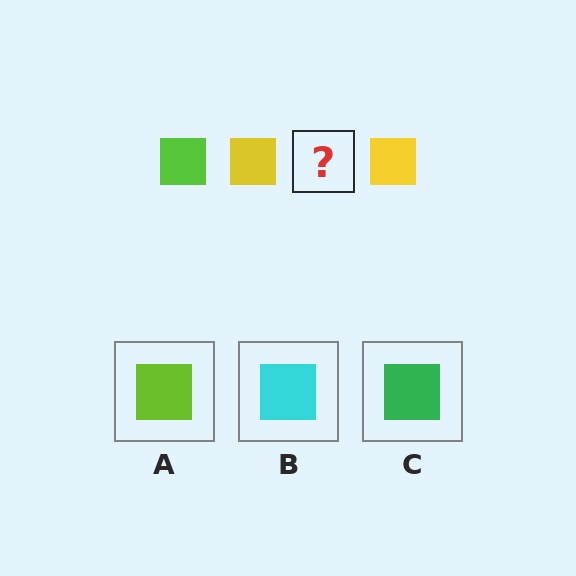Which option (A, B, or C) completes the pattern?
A.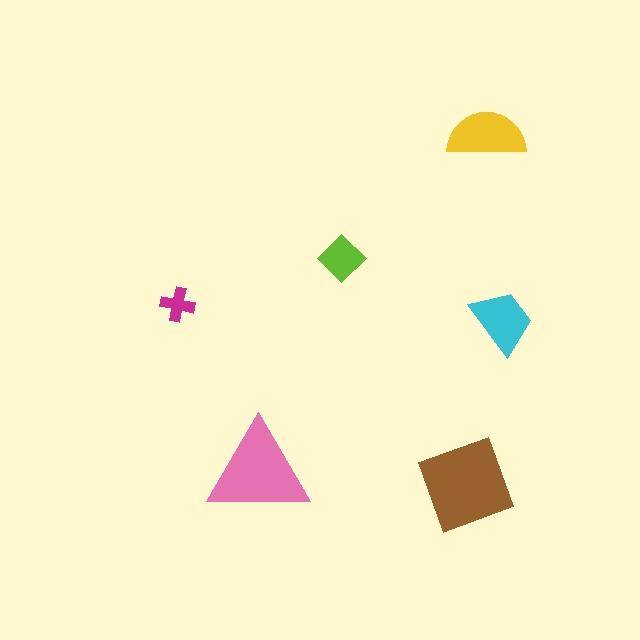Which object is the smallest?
The magenta cross.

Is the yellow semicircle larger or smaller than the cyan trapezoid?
Larger.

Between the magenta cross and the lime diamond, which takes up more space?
The lime diamond.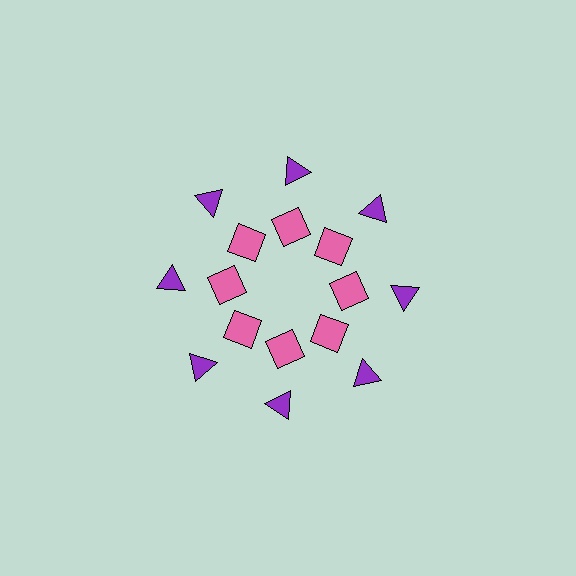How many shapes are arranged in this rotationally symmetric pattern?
There are 16 shapes, arranged in 8 groups of 2.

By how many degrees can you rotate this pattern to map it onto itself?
The pattern maps onto itself every 45 degrees of rotation.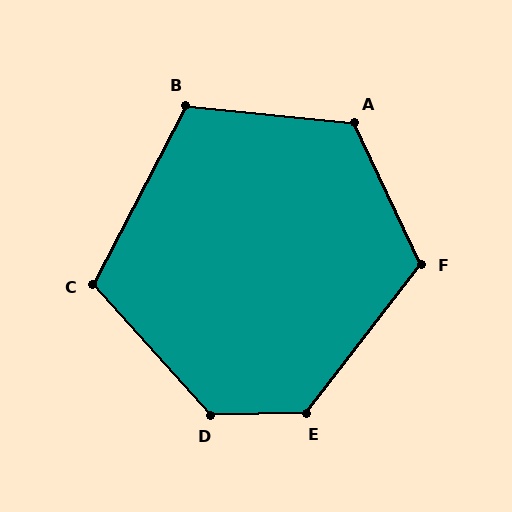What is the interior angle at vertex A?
Approximately 121 degrees (obtuse).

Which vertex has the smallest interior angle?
C, at approximately 111 degrees.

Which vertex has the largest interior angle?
D, at approximately 131 degrees.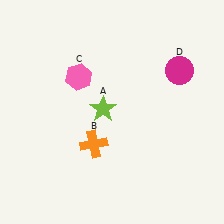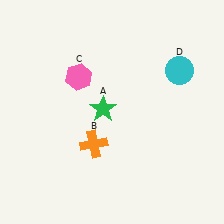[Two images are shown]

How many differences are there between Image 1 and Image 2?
There are 2 differences between the two images.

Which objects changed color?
A changed from lime to green. D changed from magenta to cyan.